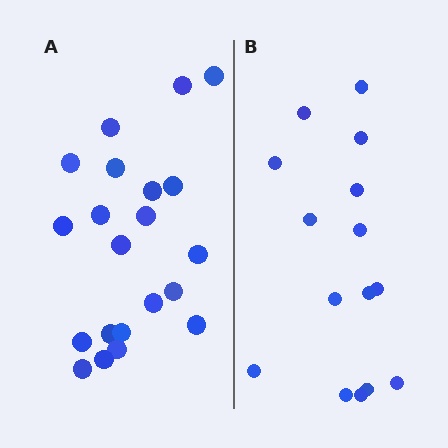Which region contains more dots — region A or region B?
Region A (the left region) has more dots.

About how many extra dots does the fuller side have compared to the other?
Region A has about 6 more dots than region B.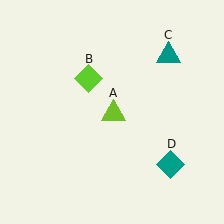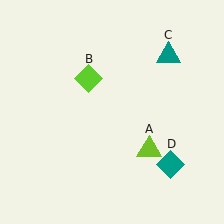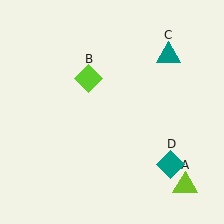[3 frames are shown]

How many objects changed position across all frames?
1 object changed position: lime triangle (object A).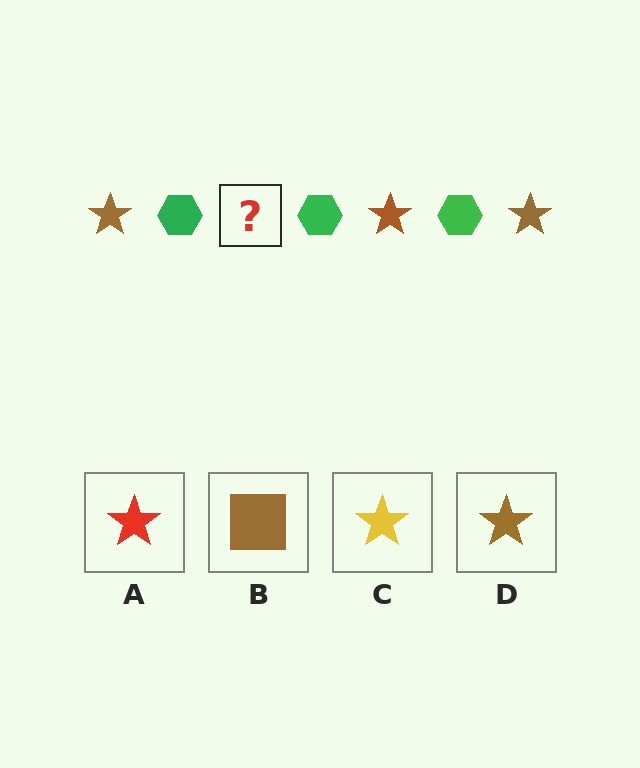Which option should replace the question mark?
Option D.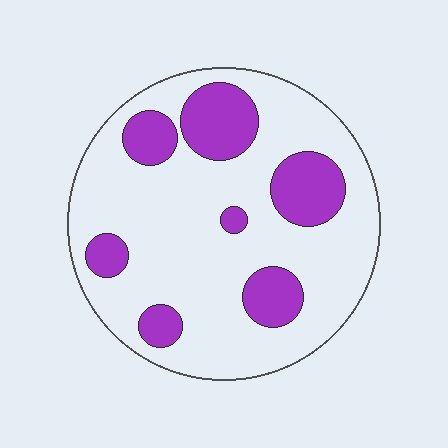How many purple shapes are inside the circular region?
7.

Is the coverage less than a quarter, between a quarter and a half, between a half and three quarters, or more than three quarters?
Less than a quarter.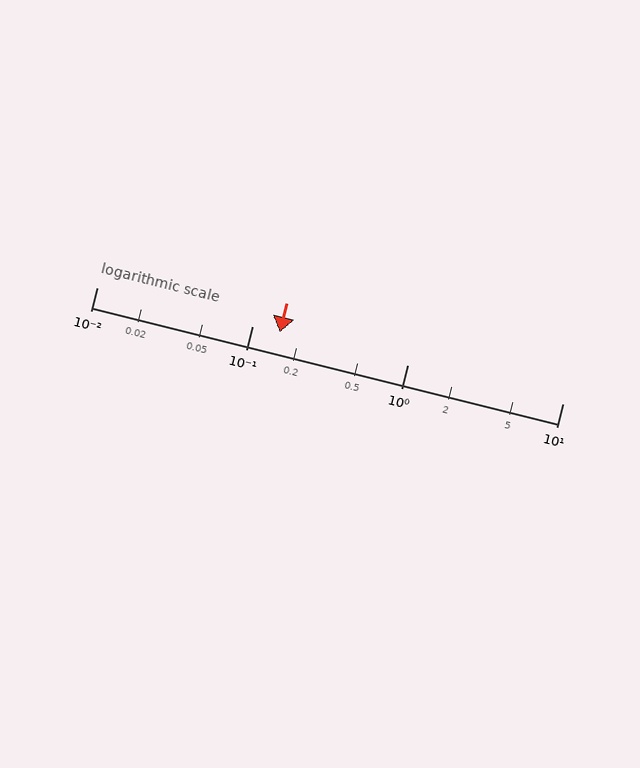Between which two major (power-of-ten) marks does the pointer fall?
The pointer is between 0.1 and 1.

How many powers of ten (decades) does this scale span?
The scale spans 3 decades, from 0.01 to 10.